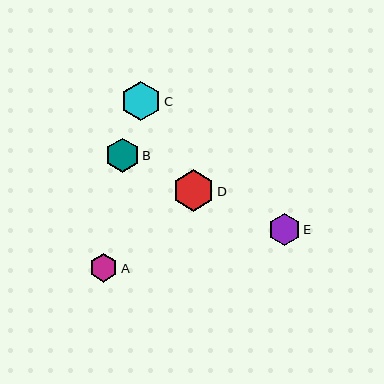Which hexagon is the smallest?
Hexagon A is the smallest with a size of approximately 28 pixels.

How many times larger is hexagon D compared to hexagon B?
Hexagon D is approximately 1.2 times the size of hexagon B.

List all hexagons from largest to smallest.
From largest to smallest: D, C, B, E, A.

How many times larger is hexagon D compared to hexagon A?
Hexagon D is approximately 1.5 times the size of hexagon A.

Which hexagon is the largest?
Hexagon D is the largest with a size of approximately 42 pixels.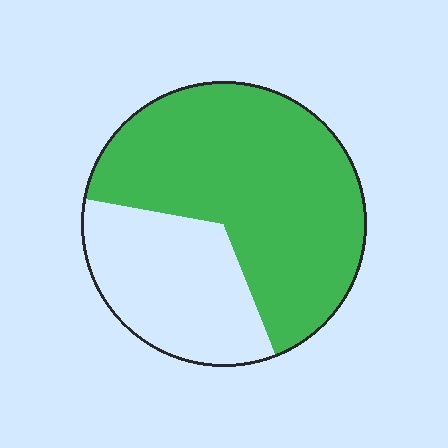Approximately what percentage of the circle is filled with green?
Approximately 65%.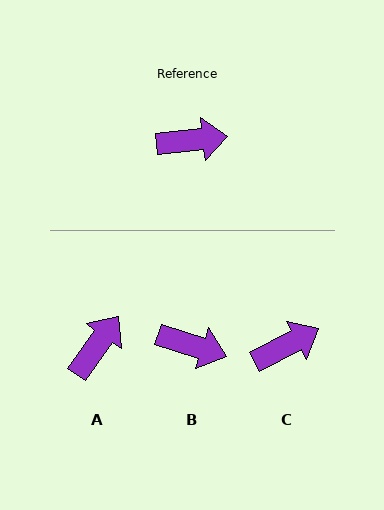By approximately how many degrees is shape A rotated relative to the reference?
Approximately 48 degrees counter-clockwise.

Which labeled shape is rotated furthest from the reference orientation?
A, about 48 degrees away.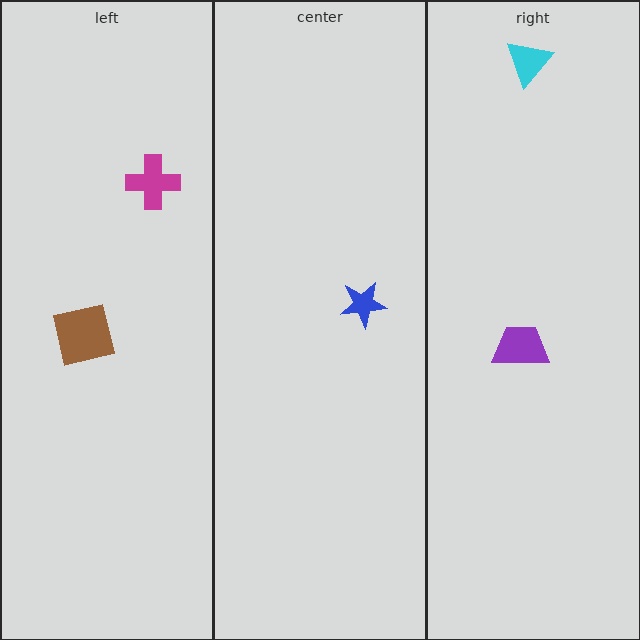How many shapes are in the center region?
1.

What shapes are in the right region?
The cyan triangle, the purple trapezoid.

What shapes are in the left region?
The magenta cross, the brown square.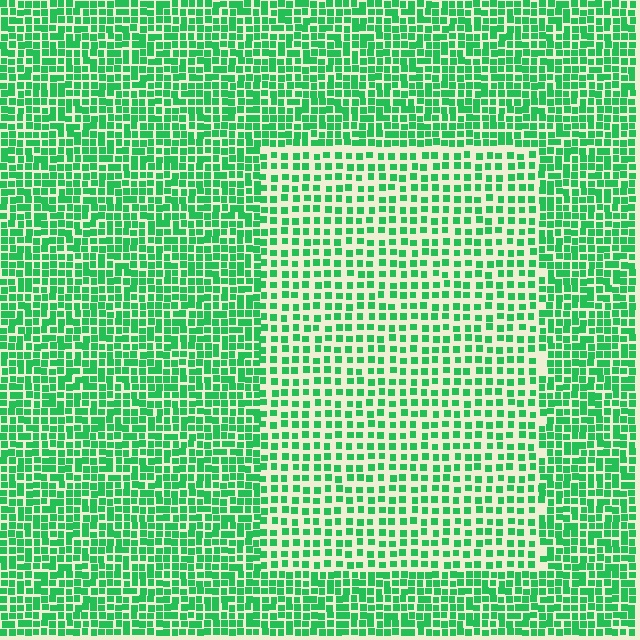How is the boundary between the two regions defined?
The boundary is defined by a change in element density (approximately 1.7x ratio). All elements are the same color, size, and shape.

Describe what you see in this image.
The image contains small green elements arranged at two different densities. A rectangle-shaped region is visible where the elements are less densely packed than the surrounding area.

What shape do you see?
I see a rectangle.